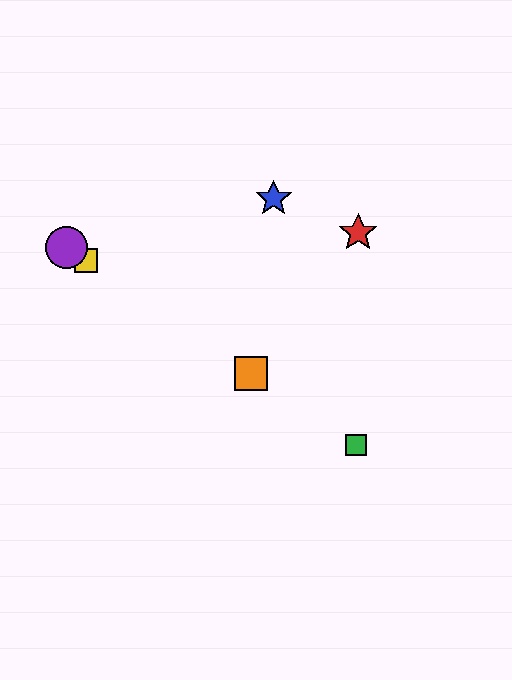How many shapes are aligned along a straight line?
4 shapes (the green square, the yellow square, the purple circle, the orange square) are aligned along a straight line.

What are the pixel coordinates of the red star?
The red star is at (358, 233).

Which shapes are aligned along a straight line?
The green square, the yellow square, the purple circle, the orange square are aligned along a straight line.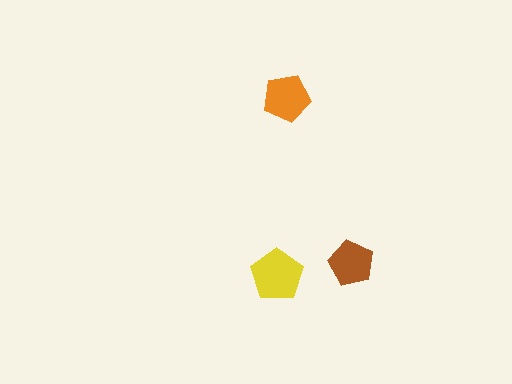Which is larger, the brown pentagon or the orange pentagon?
The orange one.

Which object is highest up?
The orange pentagon is topmost.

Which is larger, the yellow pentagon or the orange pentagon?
The yellow one.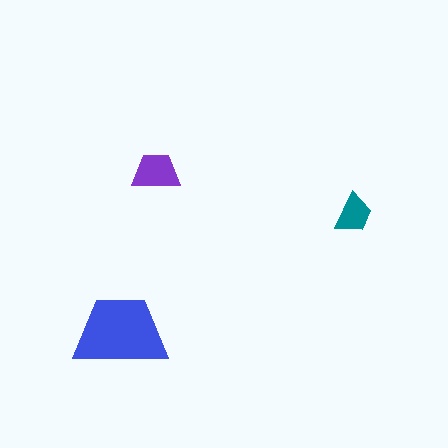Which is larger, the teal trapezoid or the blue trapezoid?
The blue one.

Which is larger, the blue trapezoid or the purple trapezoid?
The blue one.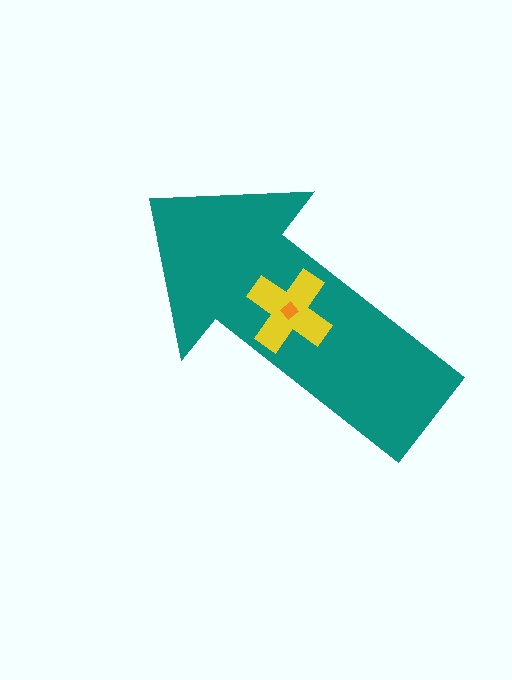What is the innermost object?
The orange diamond.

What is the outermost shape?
The teal arrow.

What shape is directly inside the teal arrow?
The yellow cross.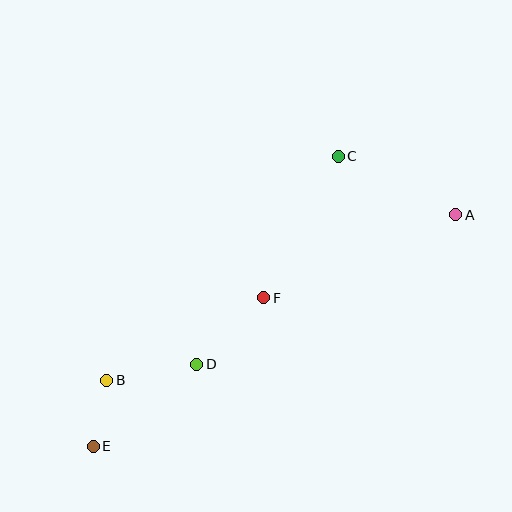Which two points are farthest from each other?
Points A and E are farthest from each other.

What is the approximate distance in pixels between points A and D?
The distance between A and D is approximately 299 pixels.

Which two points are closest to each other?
Points B and E are closest to each other.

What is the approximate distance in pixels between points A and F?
The distance between A and F is approximately 209 pixels.